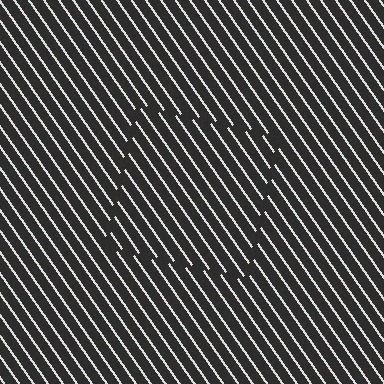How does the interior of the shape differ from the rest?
The interior of the shape contains the same grating, shifted by half a period — the contour is defined by the phase discontinuity where line-ends from the inner and outer gratings abut.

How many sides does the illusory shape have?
4 sides — the line-ends trace a square.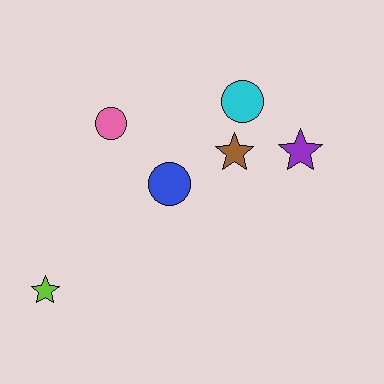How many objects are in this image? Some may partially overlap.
There are 6 objects.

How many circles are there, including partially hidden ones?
There are 3 circles.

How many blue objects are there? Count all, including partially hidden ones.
There is 1 blue object.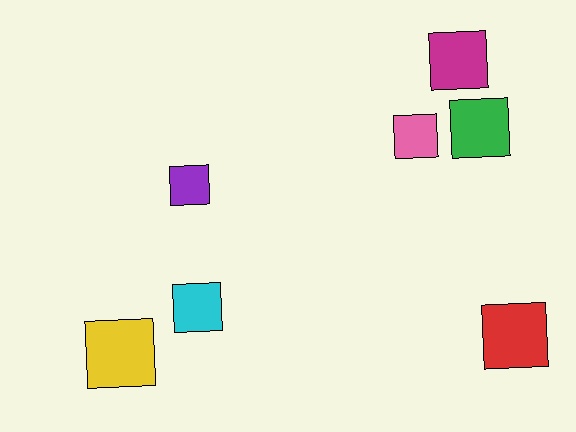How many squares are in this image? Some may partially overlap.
There are 7 squares.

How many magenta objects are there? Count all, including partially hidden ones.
There is 1 magenta object.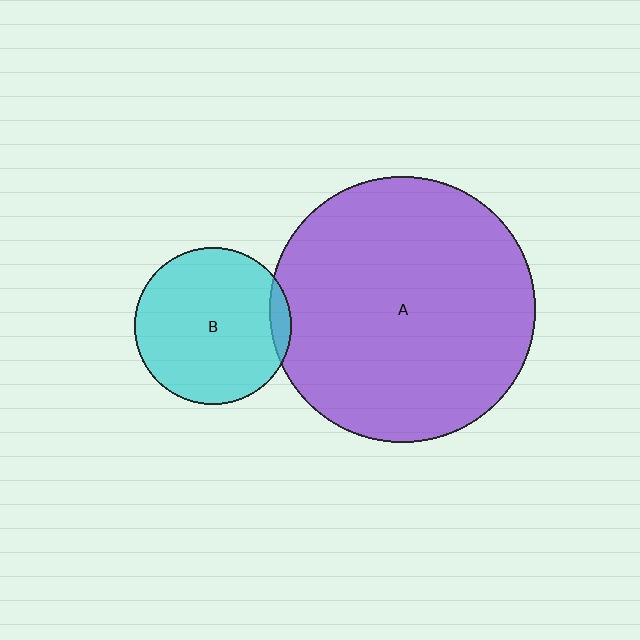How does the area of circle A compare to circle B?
Approximately 2.8 times.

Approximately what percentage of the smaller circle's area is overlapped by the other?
Approximately 5%.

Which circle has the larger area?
Circle A (purple).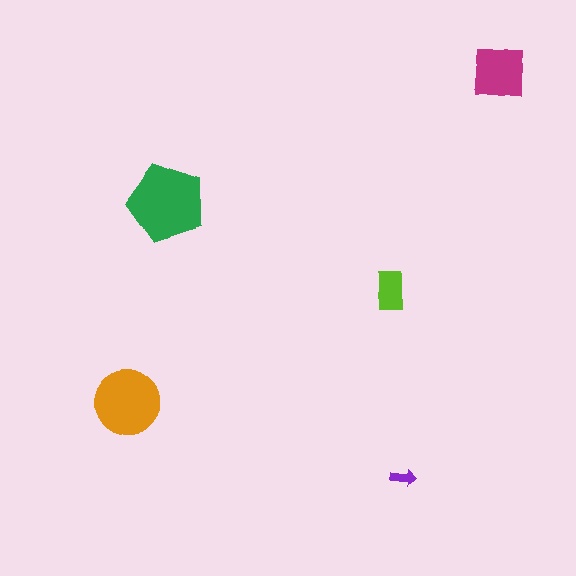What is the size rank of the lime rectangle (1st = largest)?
4th.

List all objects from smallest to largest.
The purple arrow, the lime rectangle, the magenta square, the orange circle, the green pentagon.